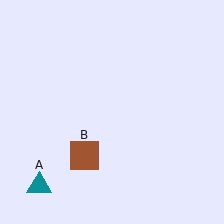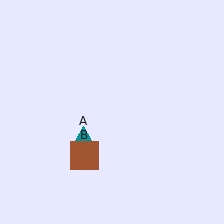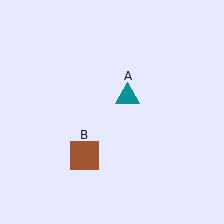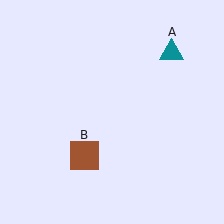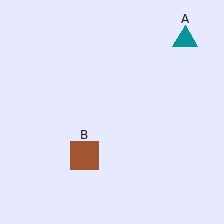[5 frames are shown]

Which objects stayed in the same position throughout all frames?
Brown square (object B) remained stationary.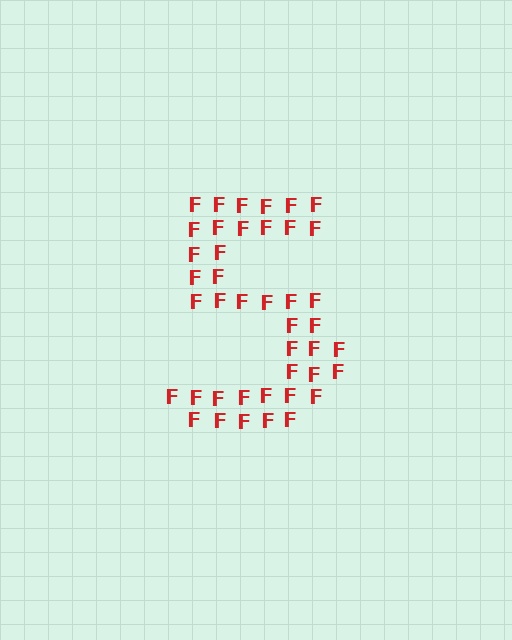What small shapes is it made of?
It is made of small letter F's.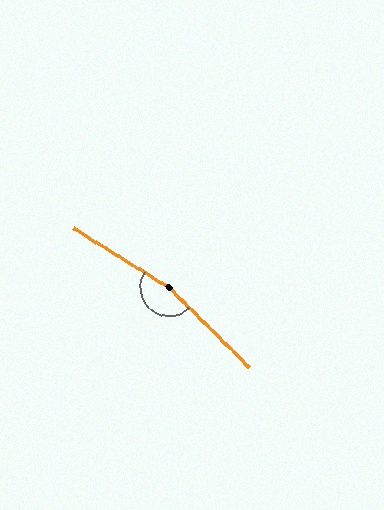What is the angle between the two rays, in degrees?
Approximately 167 degrees.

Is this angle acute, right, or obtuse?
It is obtuse.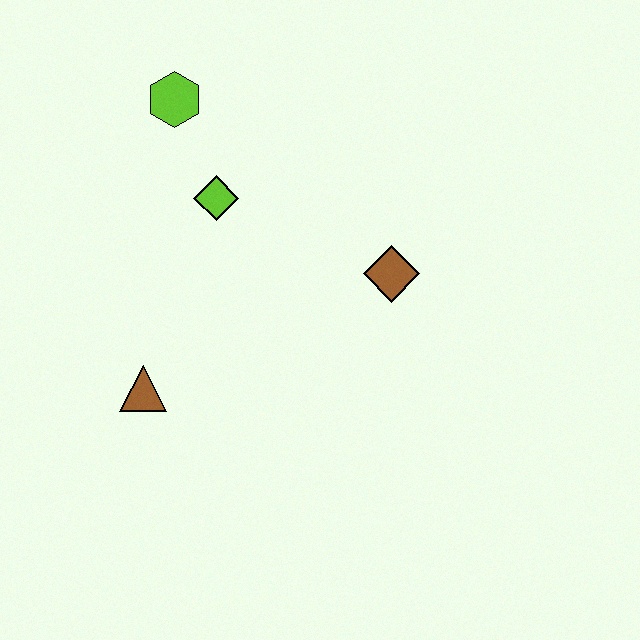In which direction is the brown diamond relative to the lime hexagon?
The brown diamond is to the right of the lime hexagon.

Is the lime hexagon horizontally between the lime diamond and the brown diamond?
No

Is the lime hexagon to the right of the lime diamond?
No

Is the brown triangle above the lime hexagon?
No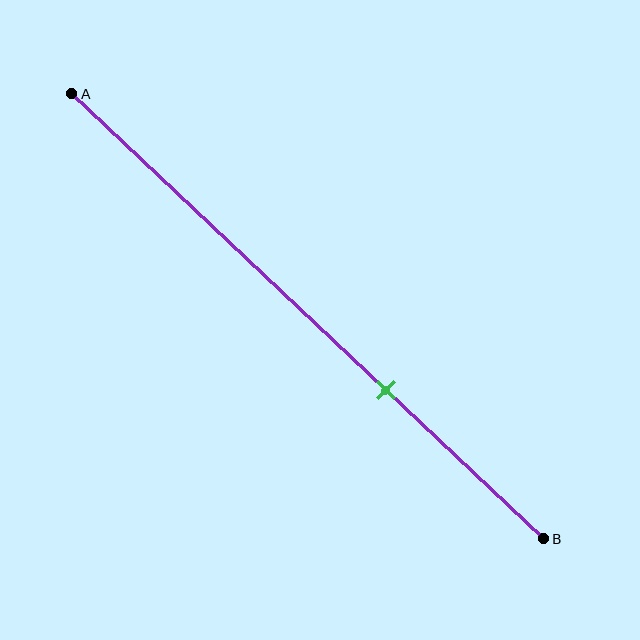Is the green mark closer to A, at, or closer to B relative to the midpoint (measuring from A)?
The green mark is closer to point B than the midpoint of segment AB.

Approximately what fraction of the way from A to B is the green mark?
The green mark is approximately 65% of the way from A to B.